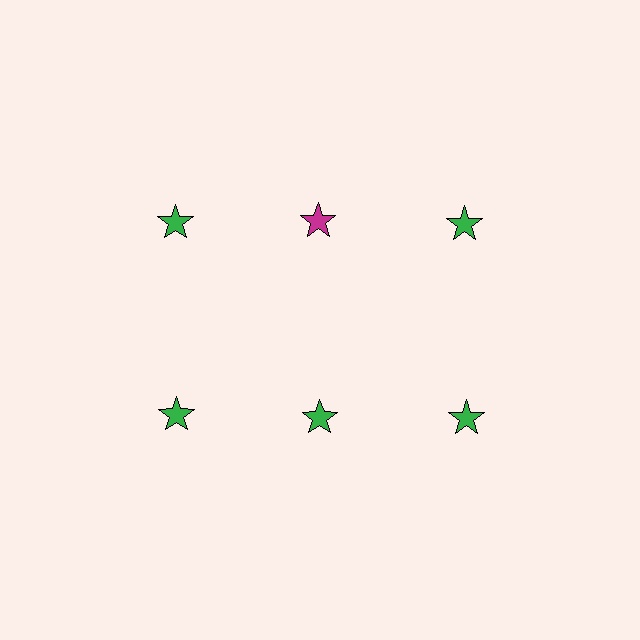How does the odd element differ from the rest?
It has a different color: magenta instead of green.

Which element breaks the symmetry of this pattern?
The magenta star in the top row, second from left column breaks the symmetry. All other shapes are green stars.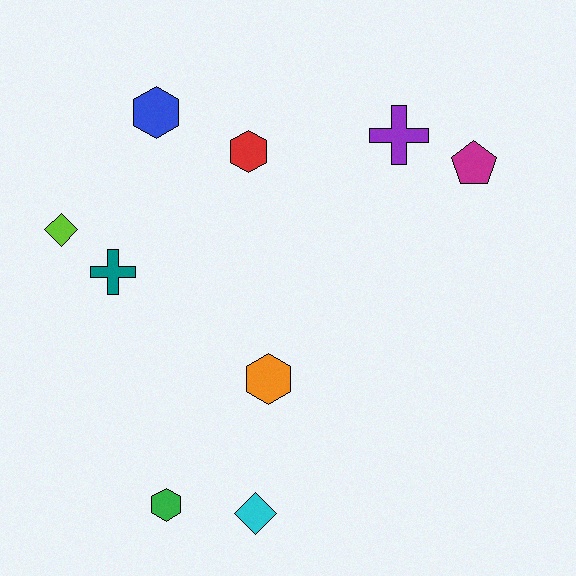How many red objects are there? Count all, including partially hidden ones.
There is 1 red object.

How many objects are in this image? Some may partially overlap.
There are 9 objects.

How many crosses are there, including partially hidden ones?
There are 2 crosses.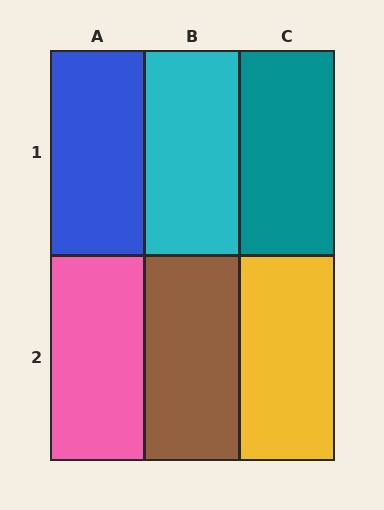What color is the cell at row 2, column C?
Yellow.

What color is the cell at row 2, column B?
Brown.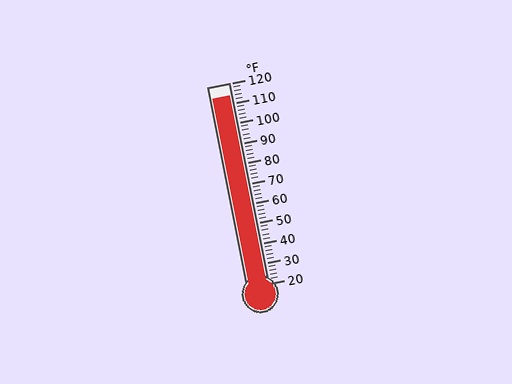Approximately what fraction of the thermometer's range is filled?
The thermometer is filled to approximately 95% of its range.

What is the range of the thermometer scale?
The thermometer scale ranges from 20°F to 120°F.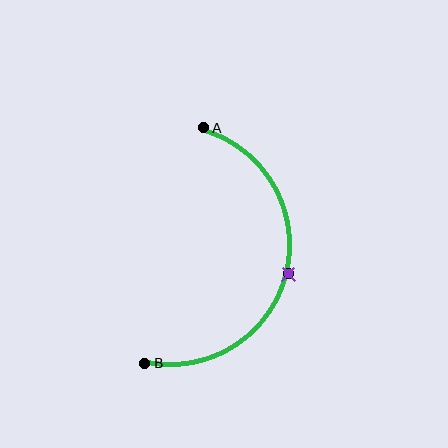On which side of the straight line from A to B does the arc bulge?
The arc bulges to the right of the straight line connecting A and B.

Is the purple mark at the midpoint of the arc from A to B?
Yes. The purple mark lies on the arc at equal arc-length from both A and B — it is the arc midpoint.